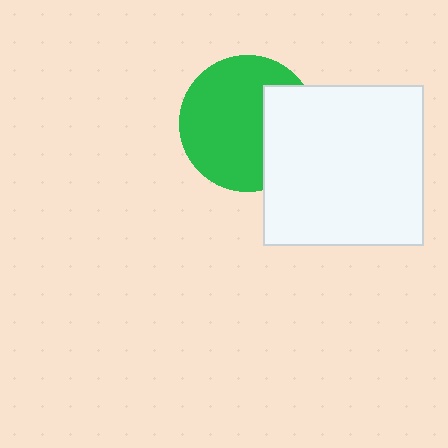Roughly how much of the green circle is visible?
Most of it is visible (roughly 70%).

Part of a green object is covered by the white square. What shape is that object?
It is a circle.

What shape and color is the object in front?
The object in front is a white square.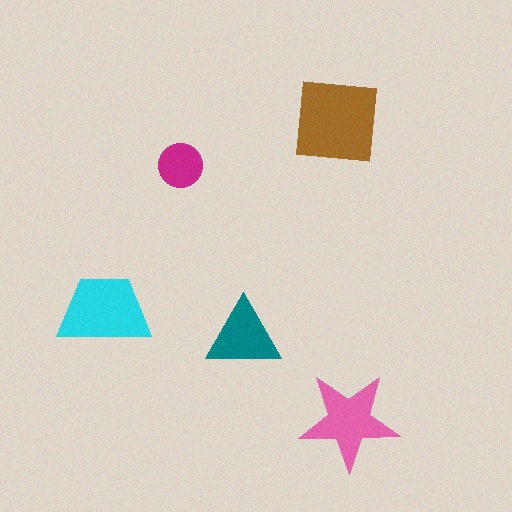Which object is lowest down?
The pink star is bottommost.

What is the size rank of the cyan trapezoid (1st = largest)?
2nd.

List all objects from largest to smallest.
The brown square, the cyan trapezoid, the pink star, the teal triangle, the magenta circle.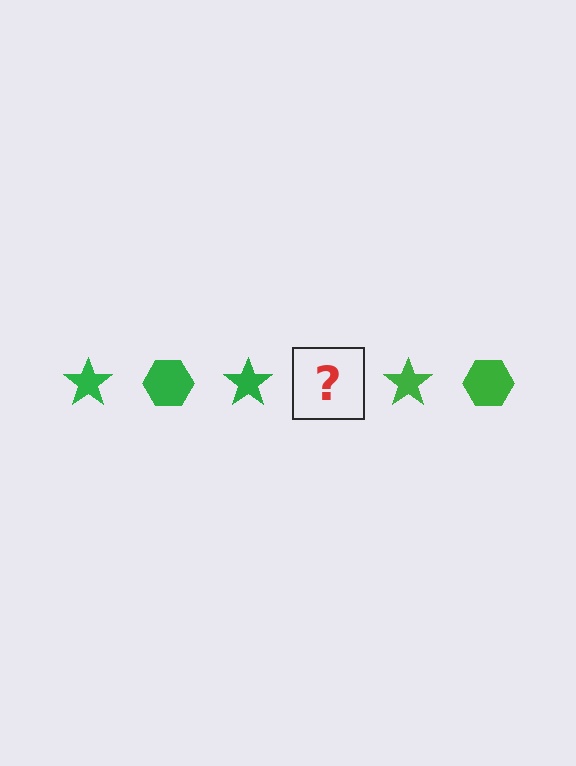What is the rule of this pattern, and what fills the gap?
The rule is that the pattern cycles through star, hexagon shapes in green. The gap should be filled with a green hexagon.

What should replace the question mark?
The question mark should be replaced with a green hexagon.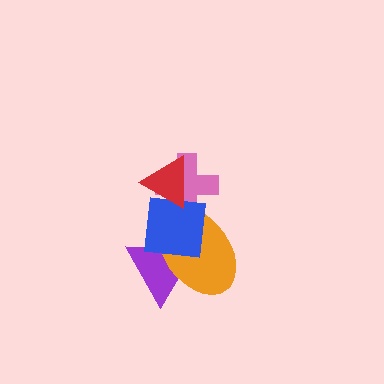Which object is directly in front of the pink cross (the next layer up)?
The orange ellipse is directly in front of the pink cross.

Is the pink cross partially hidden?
Yes, it is partially covered by another shape.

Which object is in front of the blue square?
The red triangle is in front of the blue square.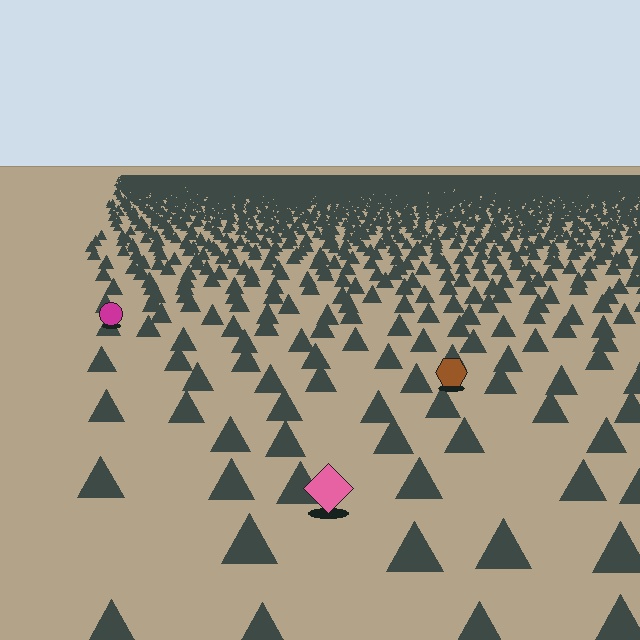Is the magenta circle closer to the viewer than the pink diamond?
No. The pink diamond is closer — you can tell from the texture gradient: the ground texture is coarser near it.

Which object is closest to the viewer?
The pink diamond is closest. The texture marks near it are larger and more spread out.